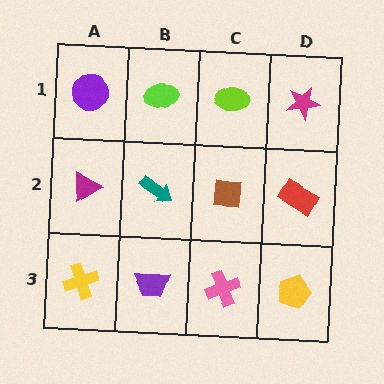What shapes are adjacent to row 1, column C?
A brown square (row 2, column C), a lime ellipse (row 1, column B), a magenta star (row 1, column D).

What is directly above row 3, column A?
A magenta triangle.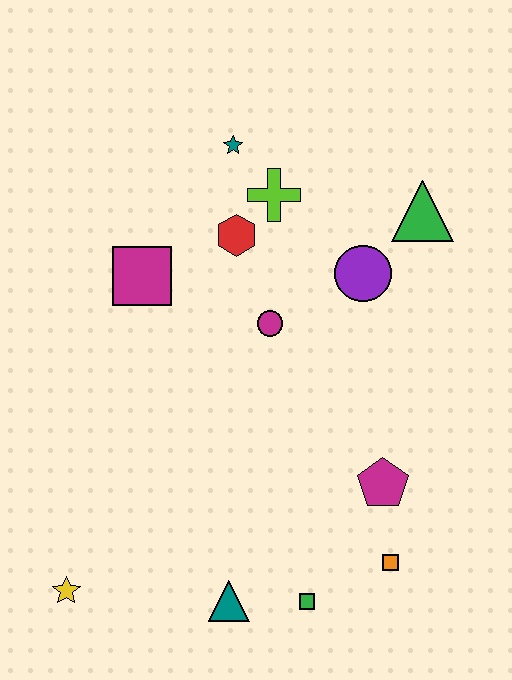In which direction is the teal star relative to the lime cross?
The teal star is above the lime cross.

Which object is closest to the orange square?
The magenta pentagon is closest to the orange square.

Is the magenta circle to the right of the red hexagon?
Yes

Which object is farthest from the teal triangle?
The teal star is farthest from the teal triangle.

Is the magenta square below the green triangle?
Yes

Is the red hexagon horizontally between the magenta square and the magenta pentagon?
Yes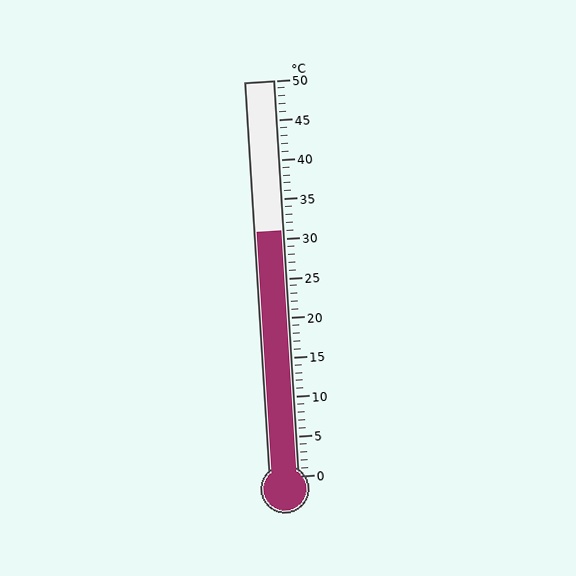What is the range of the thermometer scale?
The thermometer scale ranges from 0°C to 50°C.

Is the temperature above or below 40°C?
The temperature is below 40°C.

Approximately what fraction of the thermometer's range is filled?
The thermometer is filled to approximately 60% of its range.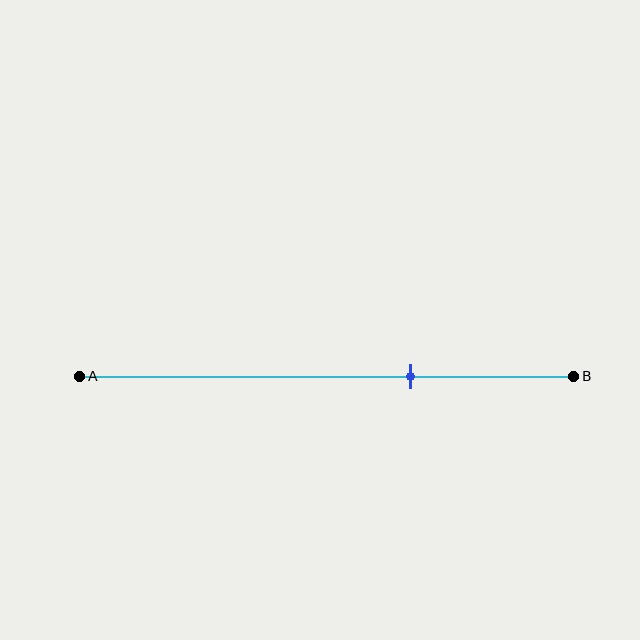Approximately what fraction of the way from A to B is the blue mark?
The blue mark is approximately 65% of the way from A to B.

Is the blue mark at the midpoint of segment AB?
No, the mark is at about 65% from A, not at the 50% midpoint.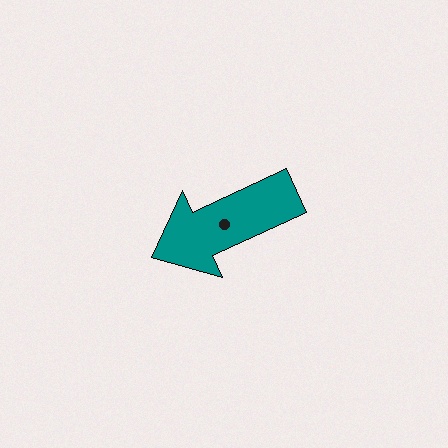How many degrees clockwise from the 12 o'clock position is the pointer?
Approximately 245 degrees.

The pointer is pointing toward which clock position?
Roughly 8 o'clock.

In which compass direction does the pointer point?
Southwest.